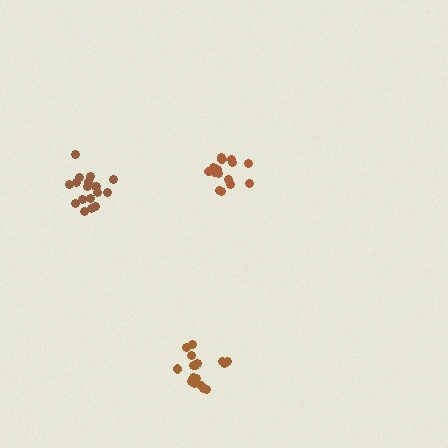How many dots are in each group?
Group 1: 16 dots, Group 2: 18 dots, Group 3: 17 dots (51 total).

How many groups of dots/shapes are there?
There are 3 groups.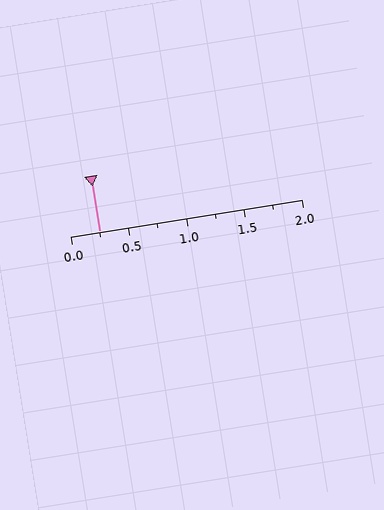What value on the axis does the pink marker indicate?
The marker indicates approximately 0.25.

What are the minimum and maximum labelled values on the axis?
The axis runs from 0.0 to 2.0.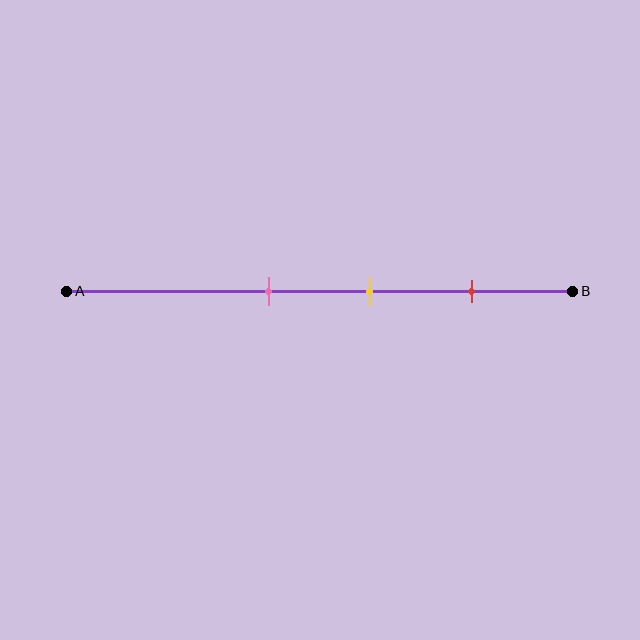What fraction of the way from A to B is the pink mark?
The pink mark is approximately 40% (0.4) of the way from A to B.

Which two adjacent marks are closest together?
The pink and yellow marks are the closest adjacent pair.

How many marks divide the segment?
There are 3 marks dividing the segment.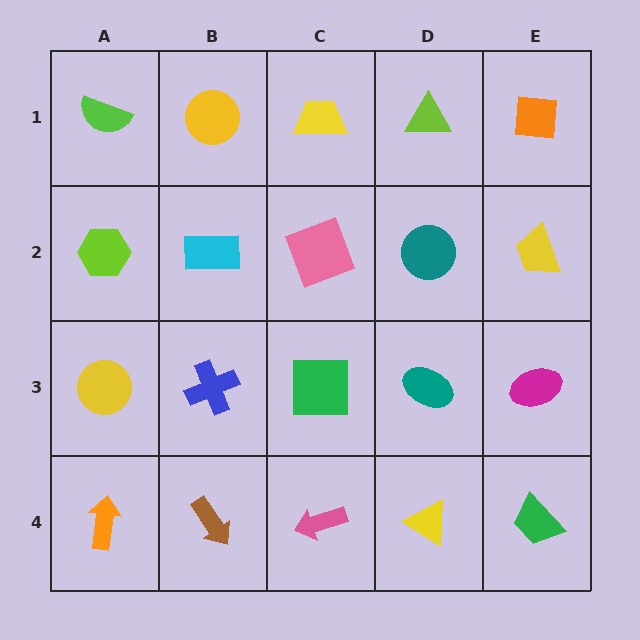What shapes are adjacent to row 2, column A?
A lime semicircle (row 1, column A), a yellow circle (row 3, column A), a cyan rectangle (row 2, column B).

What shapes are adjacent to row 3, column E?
A yellow trapezoid (row 2, column E), a green trapezoid (row 4, column E), a teal ellipse (row 3, column D).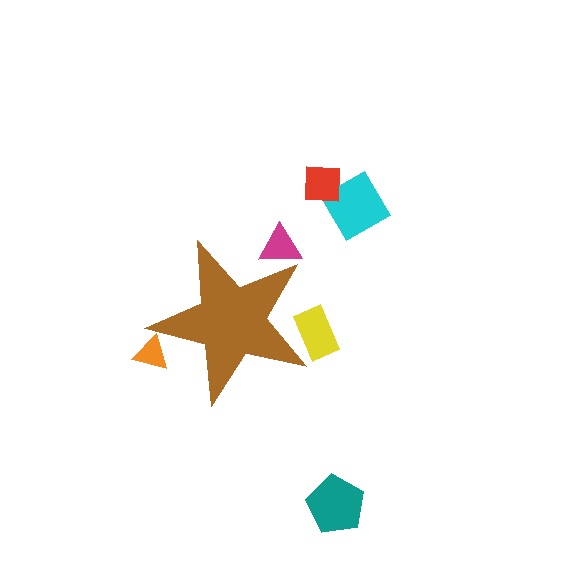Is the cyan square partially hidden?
No, the cyan square is fully visible.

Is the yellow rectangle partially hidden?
Yes, the yellow rectangle is partially hidden behind the brown star.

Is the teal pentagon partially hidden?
No, the teal pentagon is fully visible.